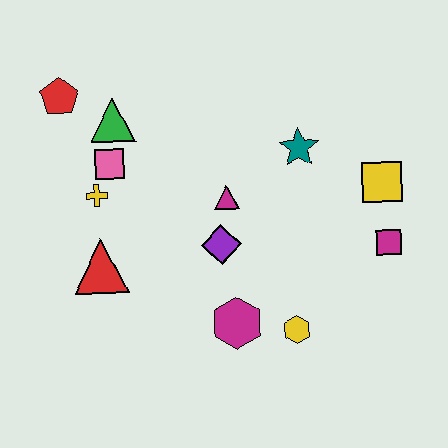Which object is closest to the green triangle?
The pink square is closest to the green triangle.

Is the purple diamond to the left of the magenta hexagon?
Yes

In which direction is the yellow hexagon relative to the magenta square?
The yellow hexagon is to the left of the magenta square.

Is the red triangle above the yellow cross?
No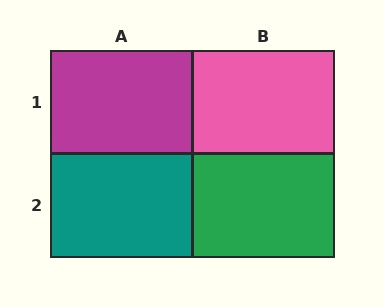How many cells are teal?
1 cell is teal.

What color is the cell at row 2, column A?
Teal.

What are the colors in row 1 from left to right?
Magenta, pink.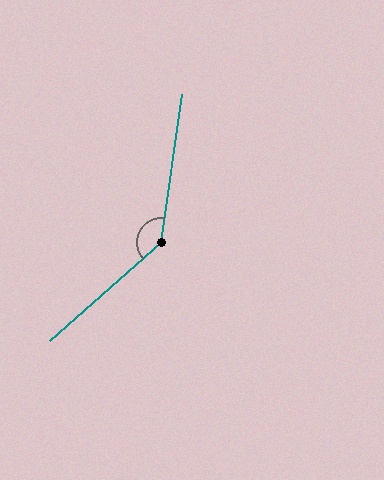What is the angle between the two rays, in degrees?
Approximately 139 degrees.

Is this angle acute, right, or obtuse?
It is obtuse.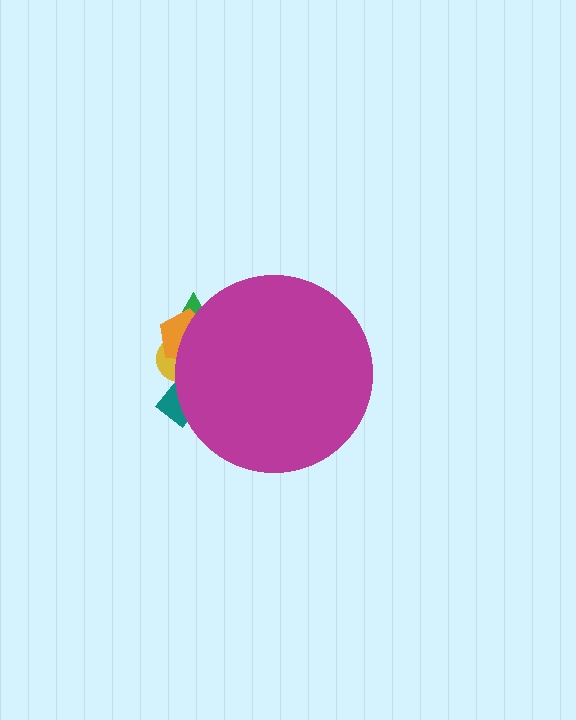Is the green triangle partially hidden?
Yes, the green triangle is partially hidden behind the magenta circle.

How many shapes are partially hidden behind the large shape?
4 shapes are partially hidden.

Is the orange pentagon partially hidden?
Yes, the orange pentagon is partially hidden behind the magenta circle.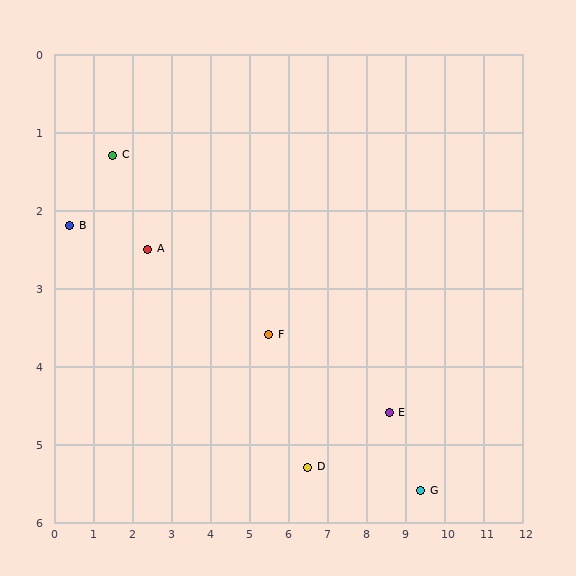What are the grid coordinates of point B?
Point B is at approximately (0.4, 2.2).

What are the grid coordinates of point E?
Point E is at approximately (8.6, 4.6).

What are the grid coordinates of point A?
Point A is at approximately (2.4, 2.5).